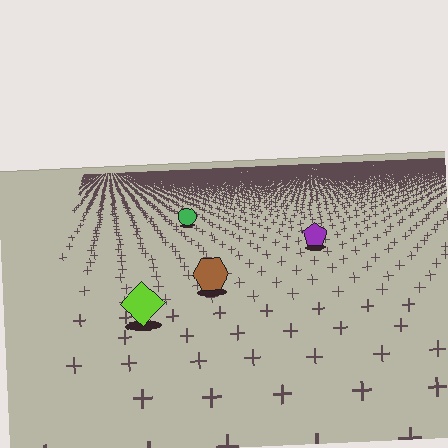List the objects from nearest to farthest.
From nearest to farthest: the lime diamond, the brown hexagon, the purple pentagon, the green circle.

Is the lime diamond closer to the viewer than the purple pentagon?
Yes. The lime diamond is closer — you can tell from the texture gradient: the ground texture is coarser near it.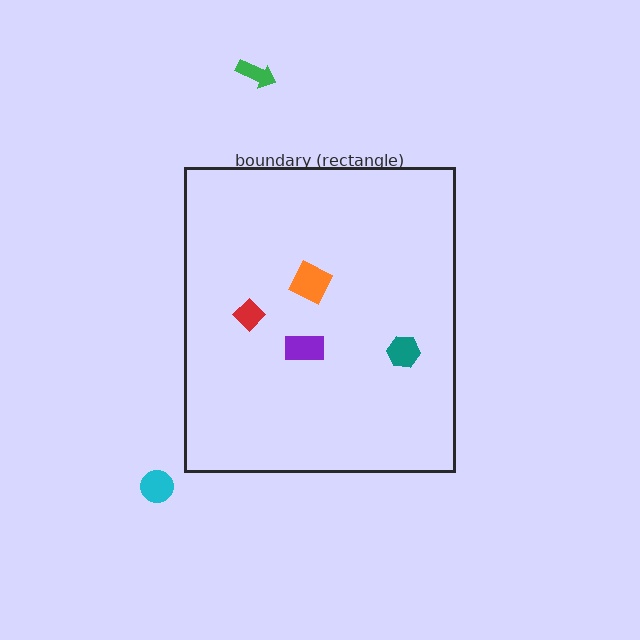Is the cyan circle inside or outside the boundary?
Outside.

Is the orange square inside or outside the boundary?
Inside.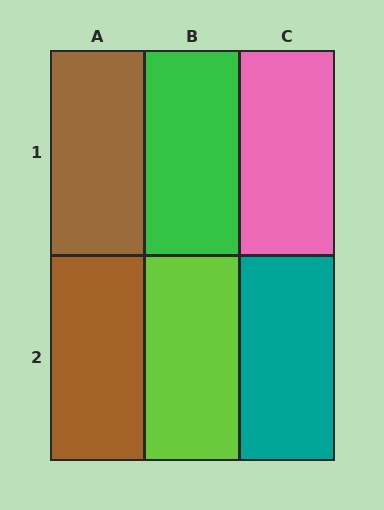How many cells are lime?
1 cell is lime.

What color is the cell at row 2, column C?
Teal.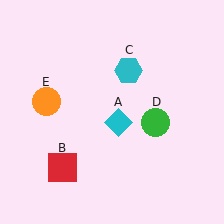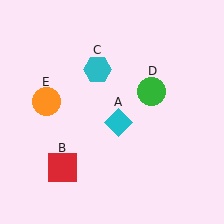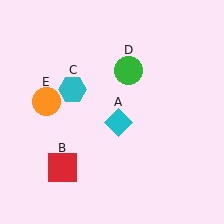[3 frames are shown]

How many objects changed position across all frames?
2 objects changed position: cyan hexagon (object C), green circle (object D).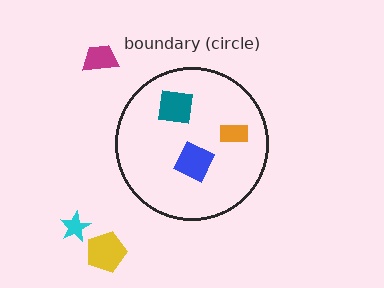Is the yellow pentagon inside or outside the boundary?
Outside.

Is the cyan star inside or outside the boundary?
Outside.